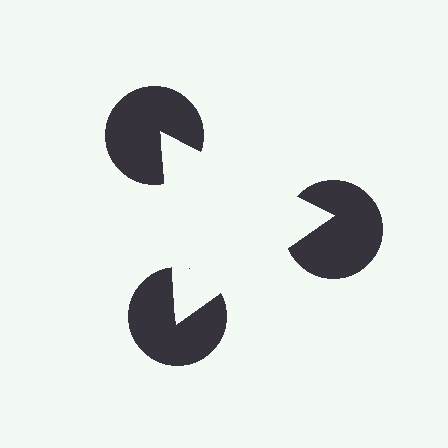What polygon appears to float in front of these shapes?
An illusory triangle — its edges are inferred from the aligned wedge cuts in the pac-man discs, not physically drawn.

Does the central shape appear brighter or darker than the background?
It typically appears slightly brighter than the background, even though no actual brightness change is drawn.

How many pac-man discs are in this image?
There are 3 — one at each vertex of the illusory triangle.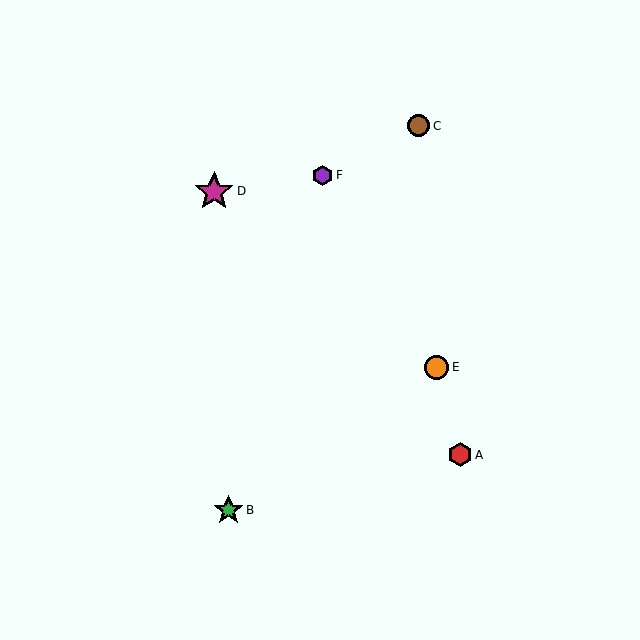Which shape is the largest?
The magenta star (labeled D) is the largest.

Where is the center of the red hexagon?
The center of the red hexagon is at (460, 455).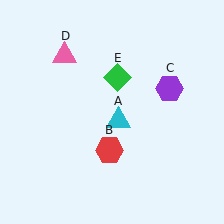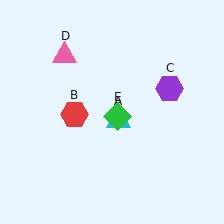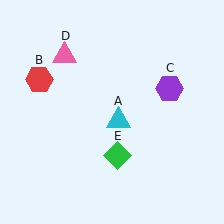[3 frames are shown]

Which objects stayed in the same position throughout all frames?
Cyan triangle (object A) and purple hexagon (object C) and pink triangle (object D) remained stationary.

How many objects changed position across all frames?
2 objects changed position: red hexagon (object B), green diamond (object E).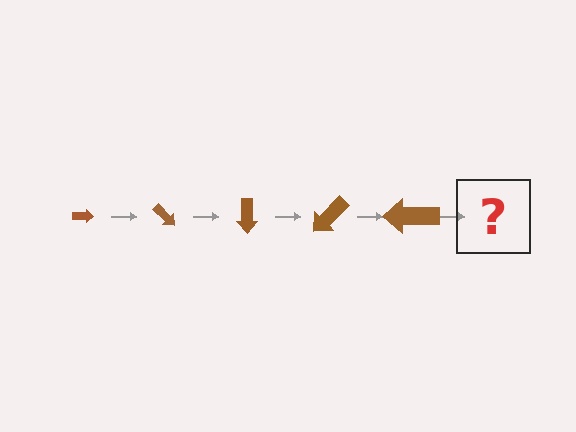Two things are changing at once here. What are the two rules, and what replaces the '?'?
The two rules are that the arrow grows larger each step and it rotates 45 degrees each step. The '?' should be an arrow, larger than the previous one and rotated 225 degrees from the start.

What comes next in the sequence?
The next element should be an arrow, larger than the previous one and rotated 225 degrees from the start.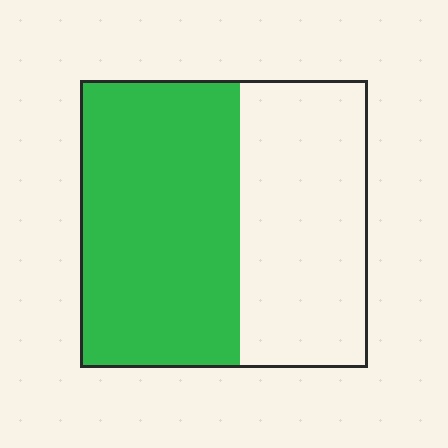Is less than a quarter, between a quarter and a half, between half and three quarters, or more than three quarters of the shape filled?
Between half and three quarters.